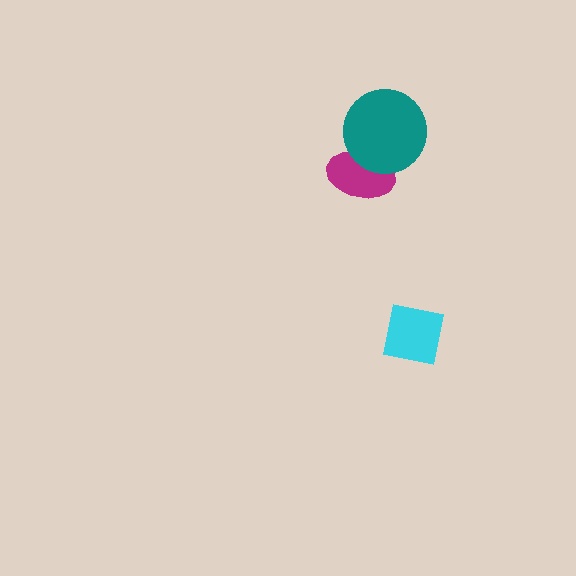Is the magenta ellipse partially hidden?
Yes, it is partially covered by another shape.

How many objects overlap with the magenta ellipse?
1 object overlaps with the magenta ellipse.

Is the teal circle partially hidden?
No, no other shape covers it.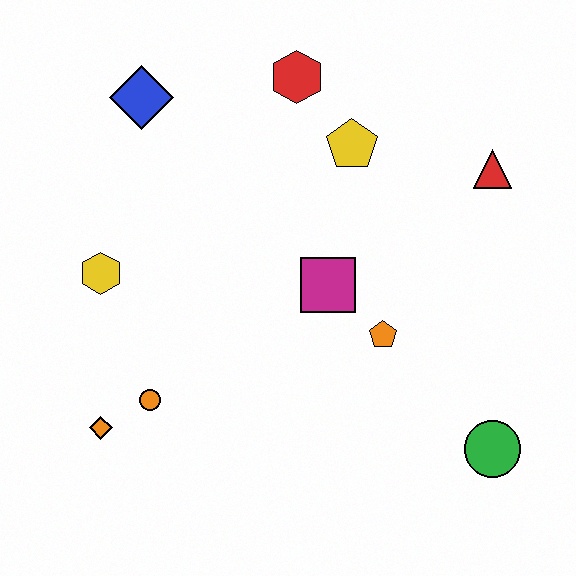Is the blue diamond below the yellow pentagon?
No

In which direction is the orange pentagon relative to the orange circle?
The orange pentagon is to the right of the orange circle.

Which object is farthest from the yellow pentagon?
The orange diamond is farthest from the yellow pentagon.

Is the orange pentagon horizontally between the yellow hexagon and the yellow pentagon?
No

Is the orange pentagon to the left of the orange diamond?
No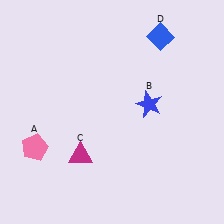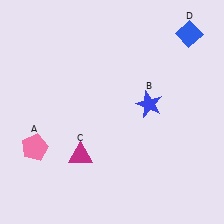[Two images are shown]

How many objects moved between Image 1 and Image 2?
1 object moved between the two images.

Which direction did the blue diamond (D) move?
The blue diamond (D) moved right.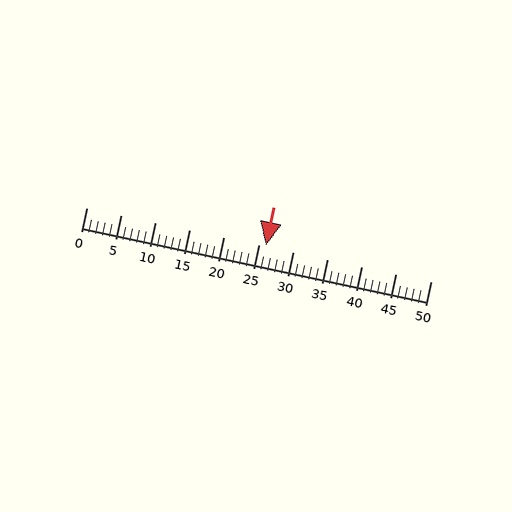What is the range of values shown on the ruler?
The ruler shows values from 0 to 50.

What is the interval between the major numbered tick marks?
The major tick marks are spaced 5 units apart.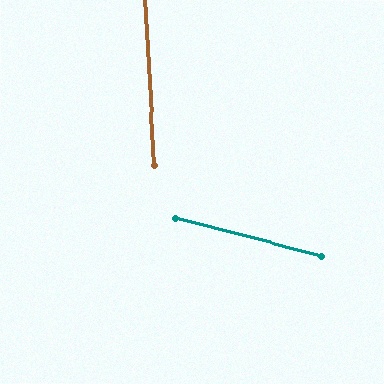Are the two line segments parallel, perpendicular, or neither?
Neither parallel nor perpendicular — they differ by about 73°.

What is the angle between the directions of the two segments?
Approximately 73 degrees.